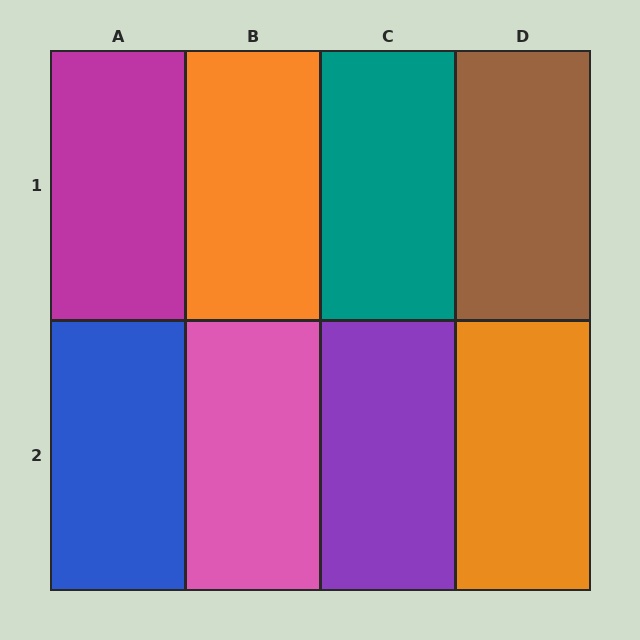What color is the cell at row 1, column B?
Orange.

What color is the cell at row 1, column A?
Magenta.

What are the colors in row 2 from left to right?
Blue, pink, purple, orange.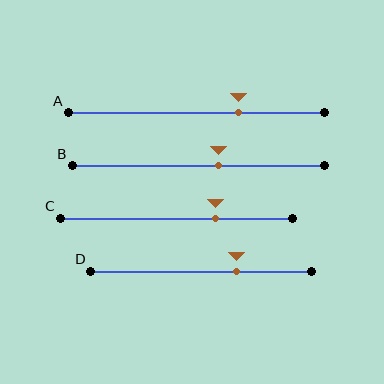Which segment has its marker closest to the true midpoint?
Segment B has its marker closest to the true midpoint.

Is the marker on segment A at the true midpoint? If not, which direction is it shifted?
No, the marker on segment A is shifted to the right by about 17% of the segment length.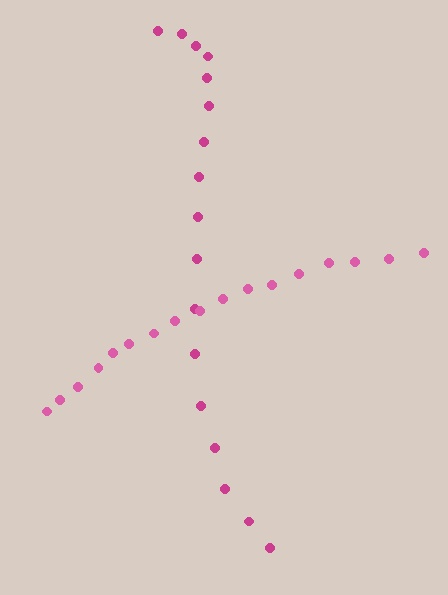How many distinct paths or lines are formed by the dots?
There are 2 distinct paths.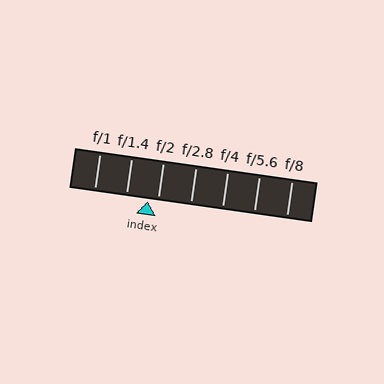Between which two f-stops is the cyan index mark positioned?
The index mark is between f/1.4 and f/2.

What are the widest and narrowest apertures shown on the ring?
The widest aperture shown is f/1 and the narrowest is f/8.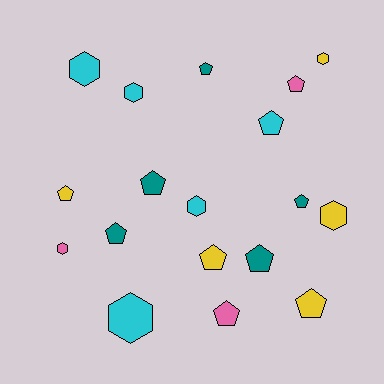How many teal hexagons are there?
There are no teal hexagons.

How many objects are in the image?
There are 18 objects.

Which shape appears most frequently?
Pentagon, with 11 objects.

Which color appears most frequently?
Yellow, with 5 objects.